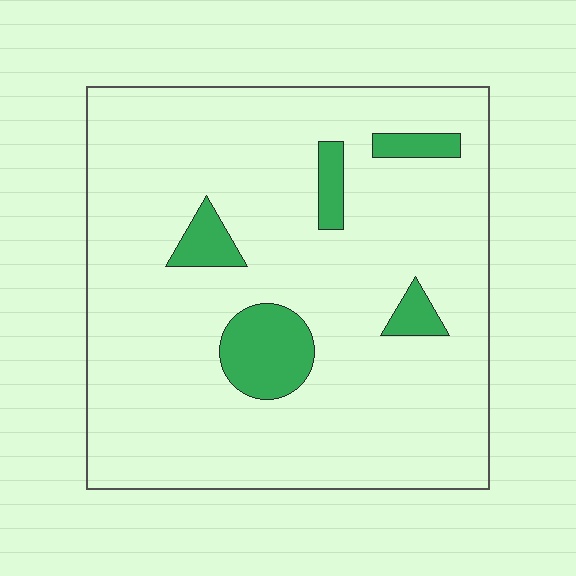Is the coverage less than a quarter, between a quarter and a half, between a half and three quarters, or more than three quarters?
Less than a quarter.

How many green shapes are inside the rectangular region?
5.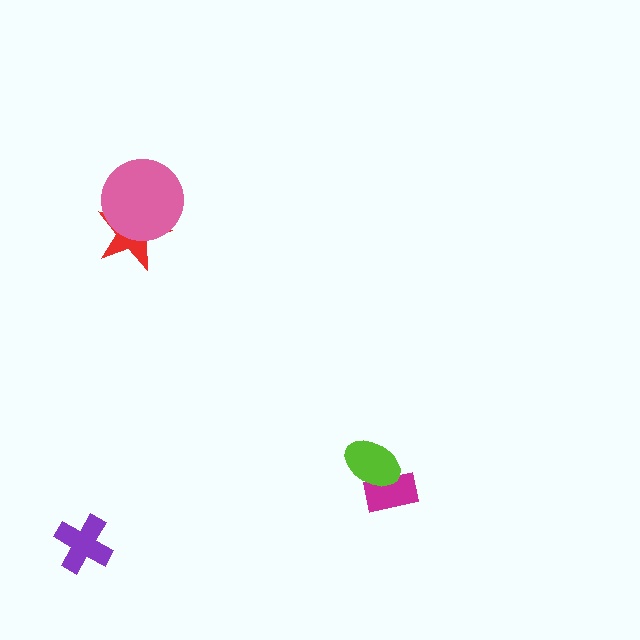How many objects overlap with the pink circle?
1 object overlaps with the pink circle.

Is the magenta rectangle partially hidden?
Yes, it is partially covered by another shape.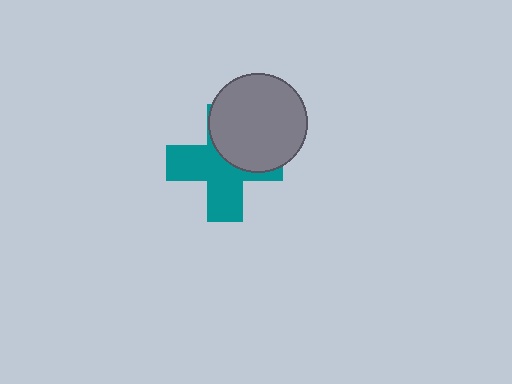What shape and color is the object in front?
The object in front is a gray circle.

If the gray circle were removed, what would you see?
You would see the complete teal cross.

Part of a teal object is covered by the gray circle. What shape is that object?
It is a cross.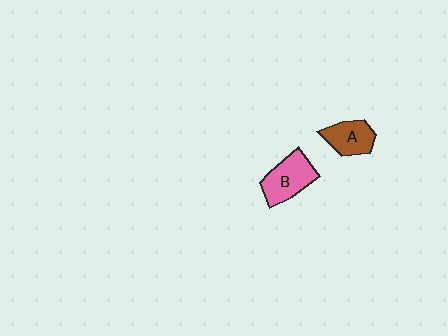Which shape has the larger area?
Shape B (pink).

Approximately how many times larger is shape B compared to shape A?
Approximately 1.3 times.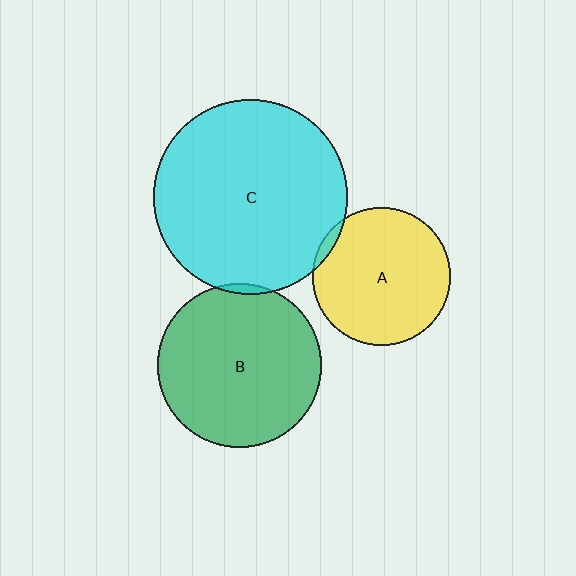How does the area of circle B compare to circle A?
Approximately 1.4 times.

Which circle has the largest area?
Circle C (cyan).